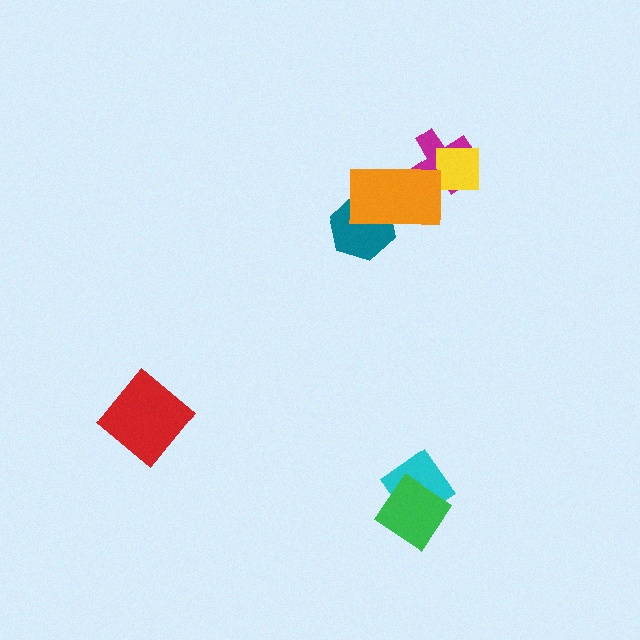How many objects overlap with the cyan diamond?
1 object overlaps with the cyan diamond.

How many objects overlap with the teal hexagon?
1 object overlaps with the teal hexagon.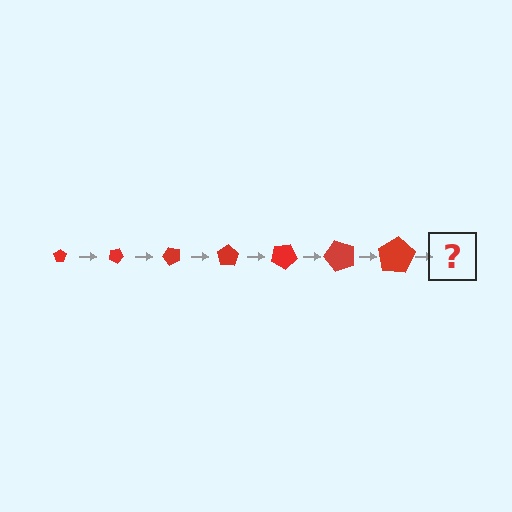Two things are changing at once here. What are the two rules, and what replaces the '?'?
The two rules are that the pentagon grows larger each step and it rotates 25 degrees each step. The '?' should be a pentagon, larger than the previous one and rotated 175 degrees from the start.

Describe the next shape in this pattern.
It should be a pentagon, larger than the previous one and rotated 175 degrees from the start.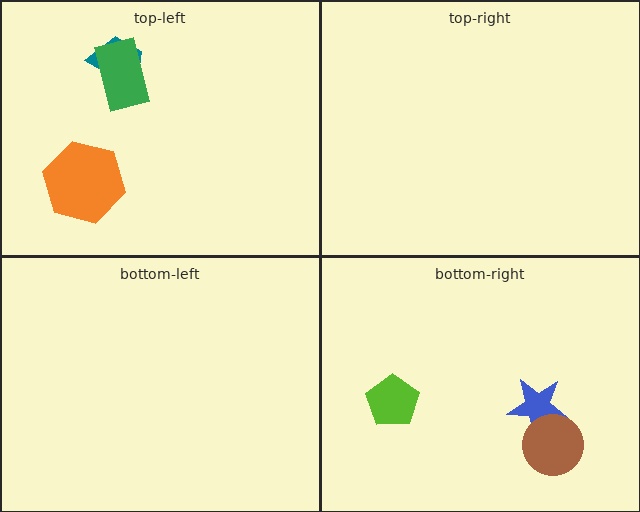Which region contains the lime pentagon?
The bottom-right region.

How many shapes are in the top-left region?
3.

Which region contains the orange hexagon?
The top-left region.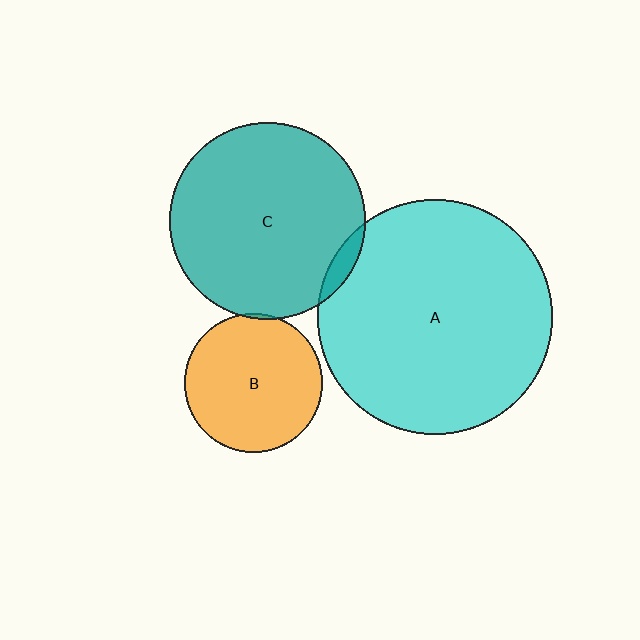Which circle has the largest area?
Circle A (cyan).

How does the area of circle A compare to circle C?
Approximately 1.4 times.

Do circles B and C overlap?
Yes.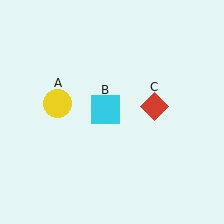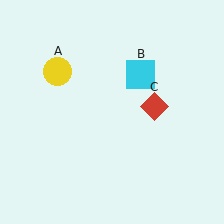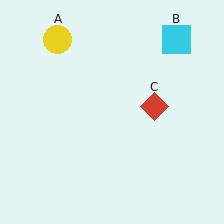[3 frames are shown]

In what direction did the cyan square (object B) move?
The cyan square (object B) moved up and to the right.